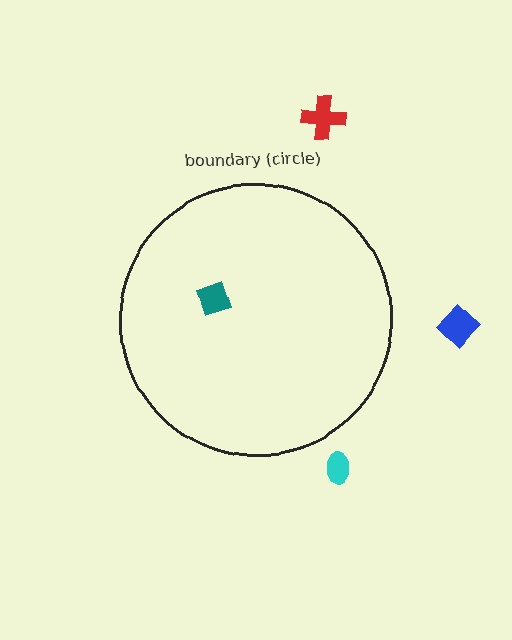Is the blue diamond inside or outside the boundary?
Outside.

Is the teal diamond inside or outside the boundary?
Inside.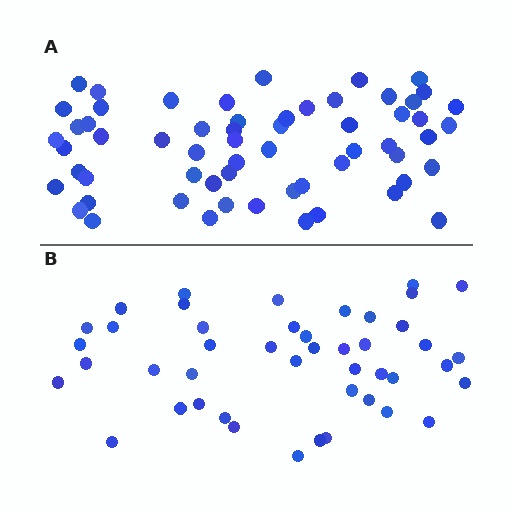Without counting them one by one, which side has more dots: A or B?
Region A (the top region) has more dots.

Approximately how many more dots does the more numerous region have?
Region A has approximately 15 more dots than region B.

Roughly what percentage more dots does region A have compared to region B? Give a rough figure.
About 35% more.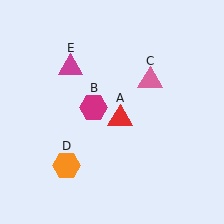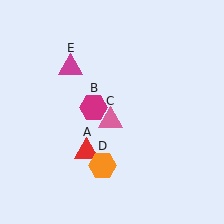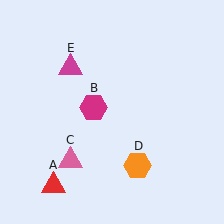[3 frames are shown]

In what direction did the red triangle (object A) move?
The red triangle (object A) moved down and to the left.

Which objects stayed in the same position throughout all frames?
Magenta hexagon (object B) and magenta triangle (object E) remained stationary.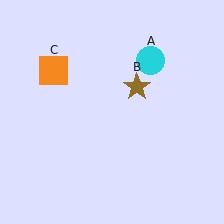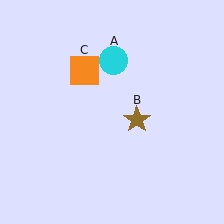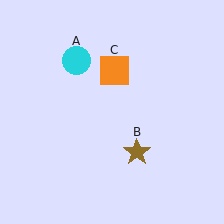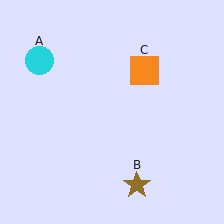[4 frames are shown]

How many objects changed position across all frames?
3 objects changed position: cyan circle (object A), brown star (object B), orange square (object C).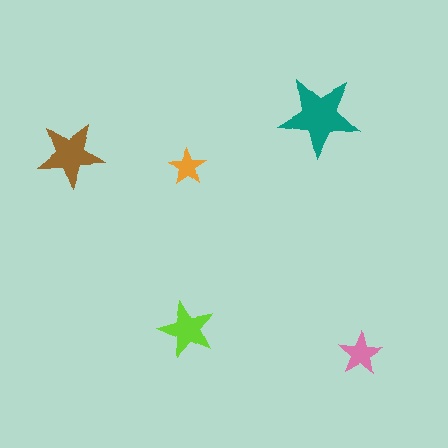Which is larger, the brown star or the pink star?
The brown one.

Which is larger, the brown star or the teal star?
The teal one.